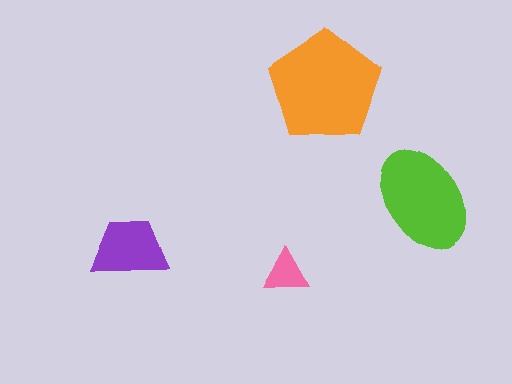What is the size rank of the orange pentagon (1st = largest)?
1st.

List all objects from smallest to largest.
The pink triangle, the purple trapezoid, the lime ellipse, the orange pentagon.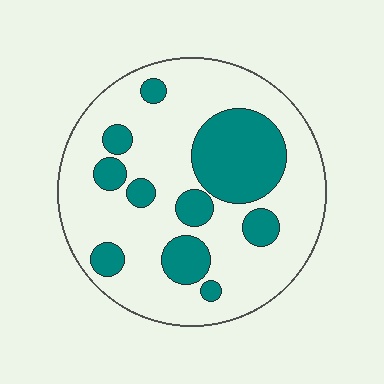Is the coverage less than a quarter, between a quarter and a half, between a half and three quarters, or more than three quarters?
Between a quarter and a half.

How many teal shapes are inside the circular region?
10.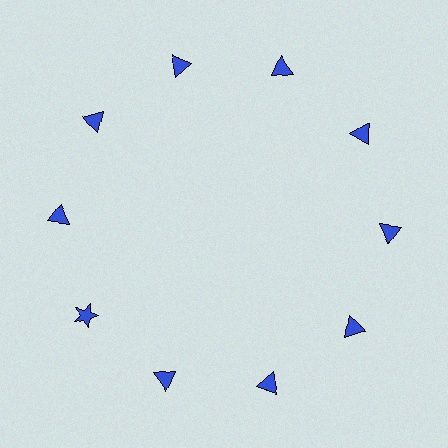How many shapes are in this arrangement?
There are 10 shapes arranged in a ring pattern.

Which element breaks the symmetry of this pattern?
The blue star at roughly the 8 o'clock position breaks the symmetry. All other shapes are blue triangles.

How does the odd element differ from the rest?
It has a different shape: star instead of triangle.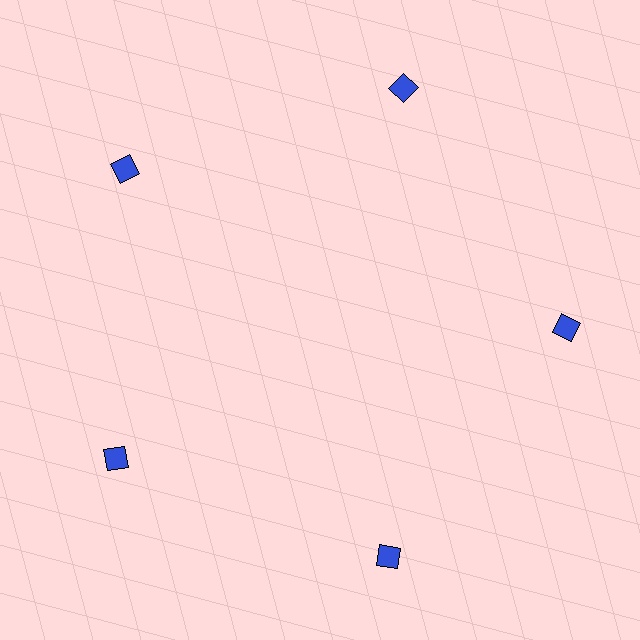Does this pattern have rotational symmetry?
Yes, this pattern has 5-fold rotational symmetry. It looks the same after rotating 72 degrees around the center.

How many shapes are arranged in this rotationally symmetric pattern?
There are 5 shapes, arranged in 5 groups of 1.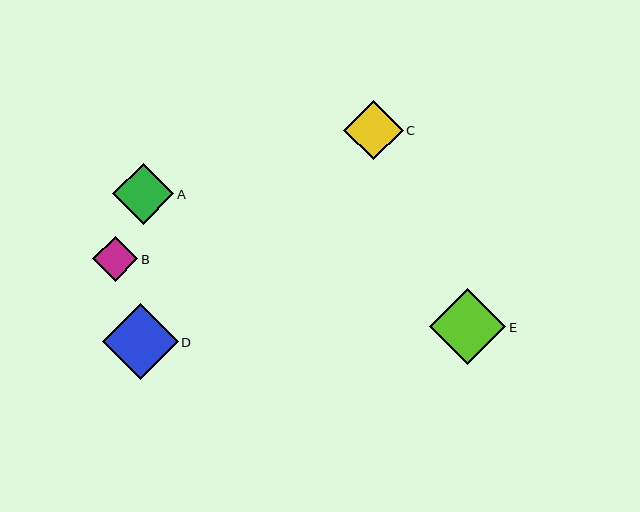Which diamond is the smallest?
Diamond B is the smallest with a size of approximately 46 pixels.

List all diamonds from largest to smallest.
From largest to smallest: E, D, A, C, B.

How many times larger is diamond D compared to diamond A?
Diamond D is approximately 1.3 times the size of diamond A.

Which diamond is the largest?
Diamond E is the largest with a size of approximately 76 pixels.